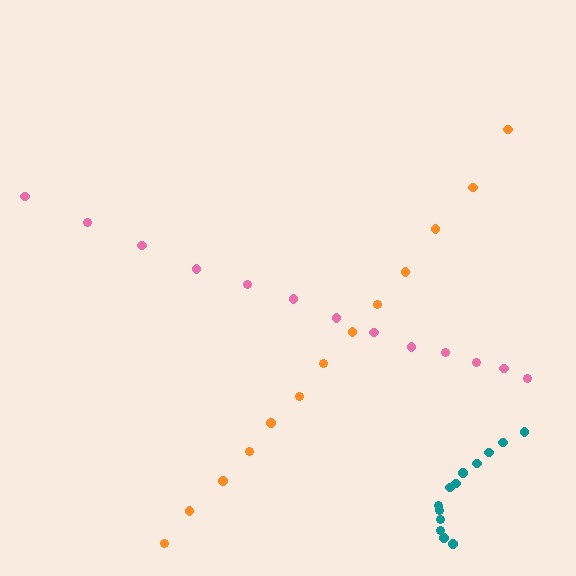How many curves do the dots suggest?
There are 3 distinct paths.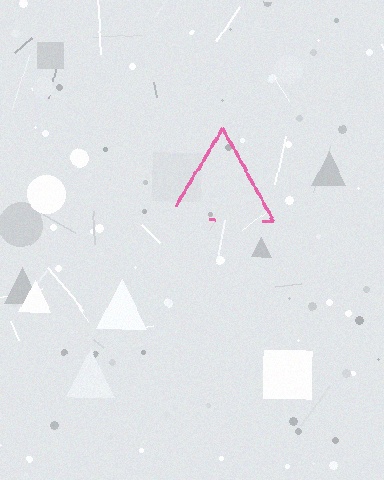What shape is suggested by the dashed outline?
The dashed outline suggests a triangle.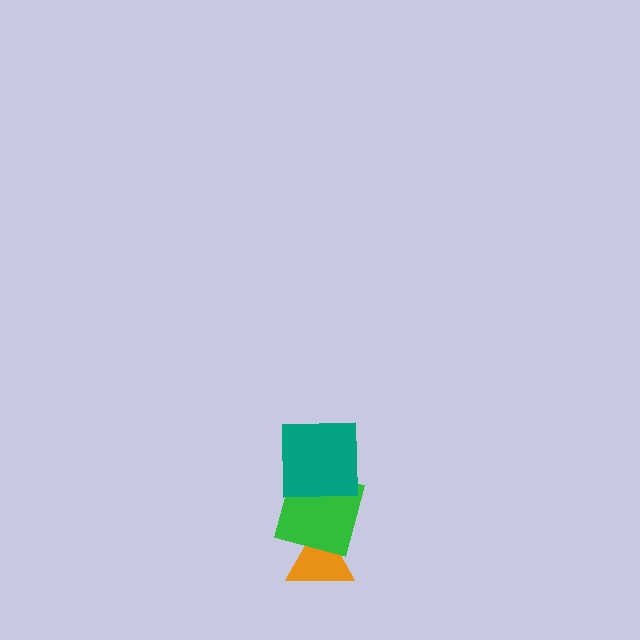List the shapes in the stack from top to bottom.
From top to bottom: the teal square, the green square, the orange triangle.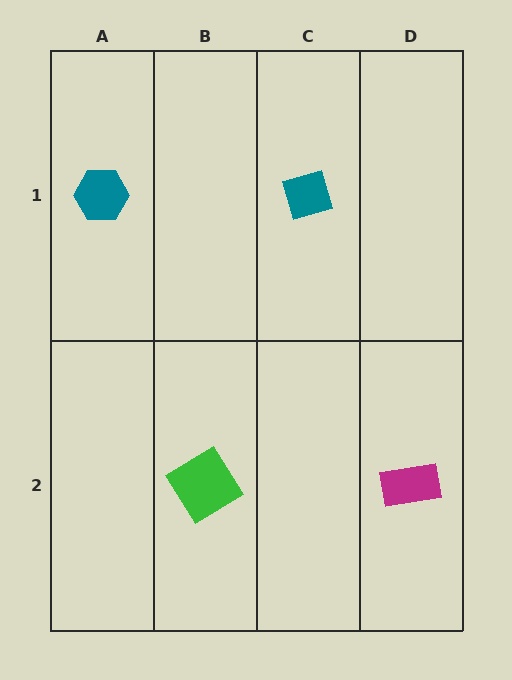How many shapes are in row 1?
2 shapes.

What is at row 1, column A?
A teal hexagon.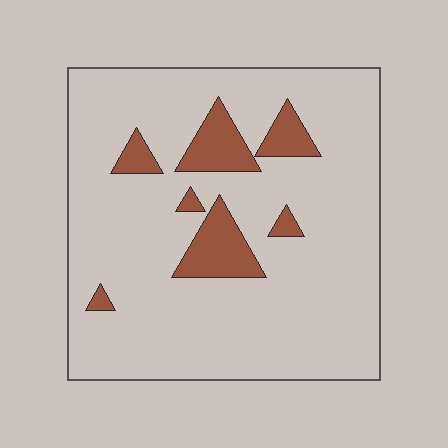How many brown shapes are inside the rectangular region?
7.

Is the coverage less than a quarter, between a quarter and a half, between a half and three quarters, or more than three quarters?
Less than a quarter.